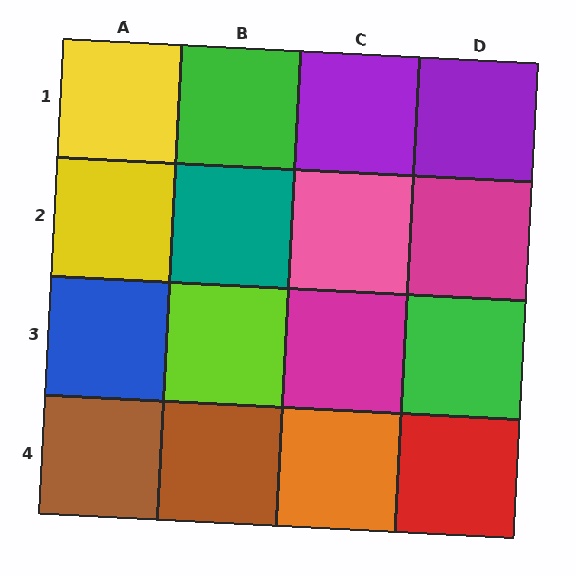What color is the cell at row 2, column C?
Pink.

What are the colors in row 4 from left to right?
Brown, brown, orange, red.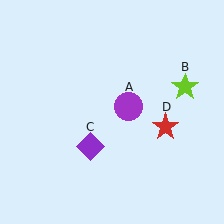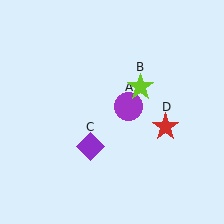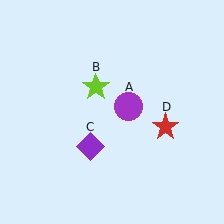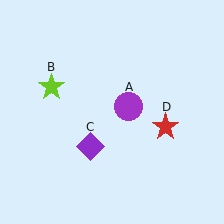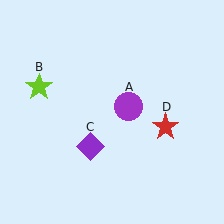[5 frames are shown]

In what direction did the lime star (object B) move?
The lime star (object B) moved left.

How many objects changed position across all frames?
1 object changed position: lime star (object B).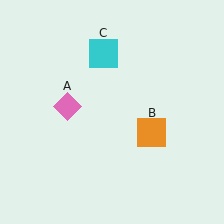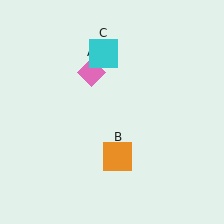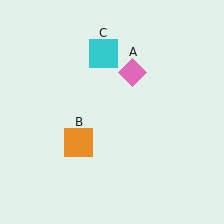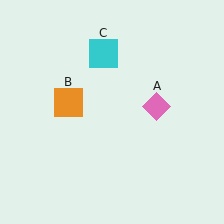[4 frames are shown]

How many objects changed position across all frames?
2 objects changed position: pink diamond (object A), orange square (object B).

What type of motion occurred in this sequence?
The pink diamond (object A), orange square (object B) rotated clockwise around the center of the scene.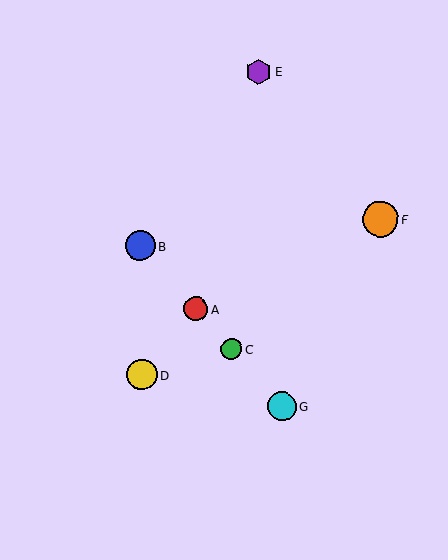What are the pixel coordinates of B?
Object B is at (140, 246).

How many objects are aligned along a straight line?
4 objects (A, B, C, G) are aligned along a straight line.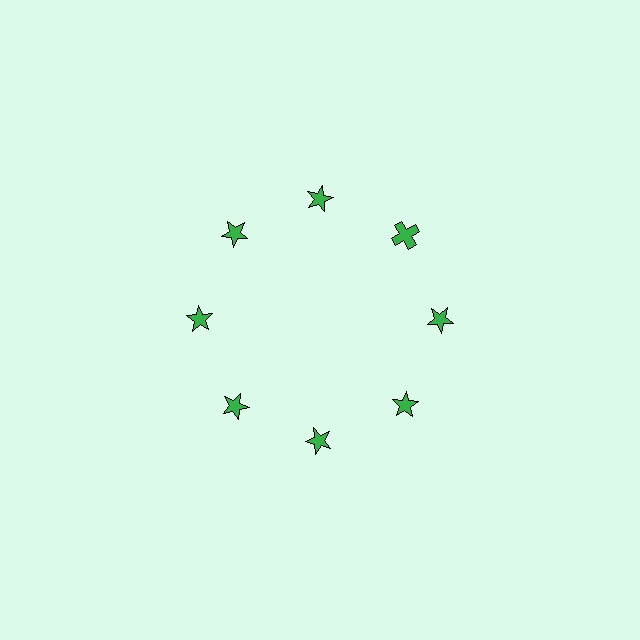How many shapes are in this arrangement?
There are 8 shapes arranged in a ring pattern.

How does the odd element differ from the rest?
It has a different shape: cross instead of star.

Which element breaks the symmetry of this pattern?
The green cross at roughly the 2 o'clock position breaks the symmetry. All other shapes are green stars.